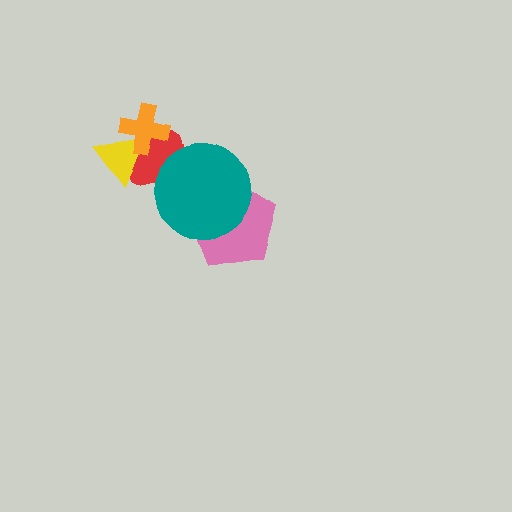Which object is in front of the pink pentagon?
The teal circle is in front of the pink pentagon.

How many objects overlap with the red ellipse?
3 objects overlap with the red ellipse.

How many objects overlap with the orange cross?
2 objects overlap with the orange cross.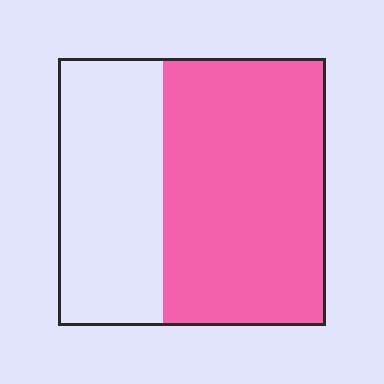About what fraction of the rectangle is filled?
About three fifths (3/5).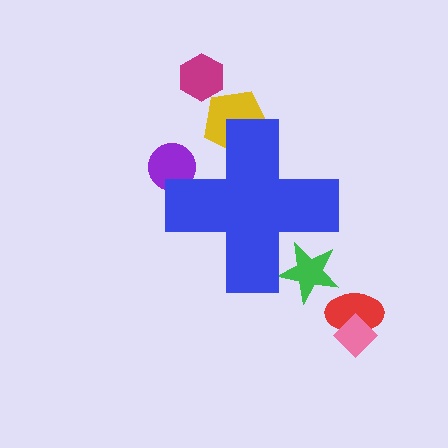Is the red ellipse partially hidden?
No, the red ellipse is fully visible.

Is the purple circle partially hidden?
Yes, the purple circle is partially hidden behind the blue cross.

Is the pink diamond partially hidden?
No, the pink diamond is fully visible.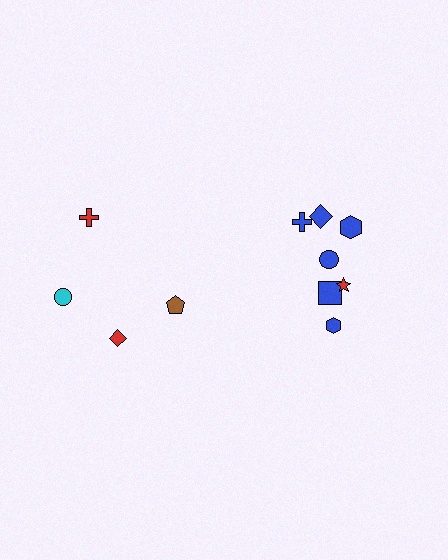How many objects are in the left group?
There are 4 objects.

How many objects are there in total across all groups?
There are 12 objects.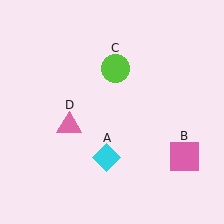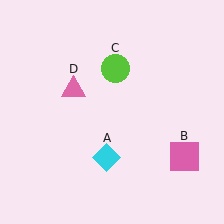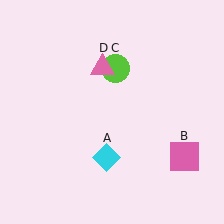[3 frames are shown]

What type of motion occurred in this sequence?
The pink triangle (object D) rotated clockwise around the center of the scene.